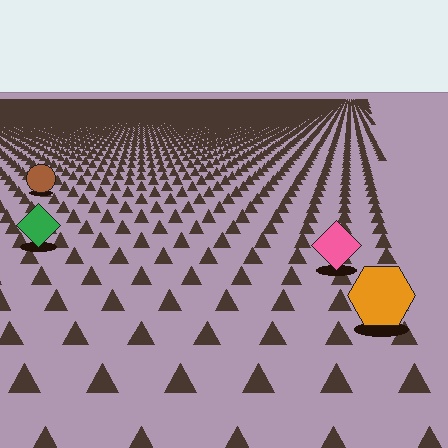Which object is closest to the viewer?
The orange hexagon is closest. The texture marks near it are larger and more spread out.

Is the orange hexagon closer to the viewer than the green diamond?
Yes. The orange hexagon is closer — you can tell from the texture gradient: the ground texture is coarser near it.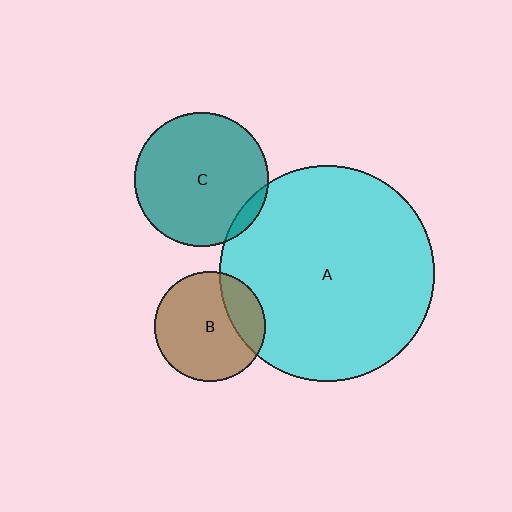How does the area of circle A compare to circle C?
Approximately 2.6 times.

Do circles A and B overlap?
Yes.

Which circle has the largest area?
Circle A (cyan).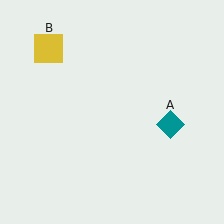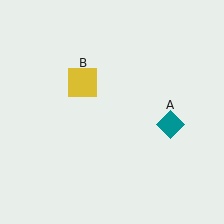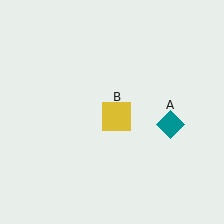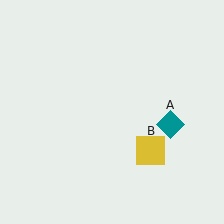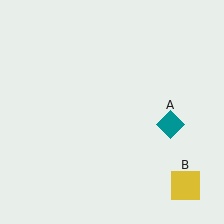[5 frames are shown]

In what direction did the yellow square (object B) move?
The yellow square (object B) moved down and to the right.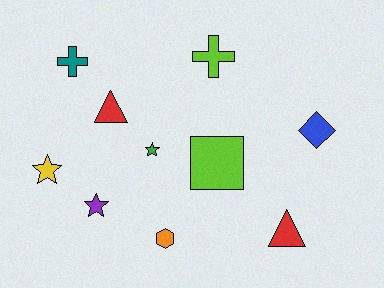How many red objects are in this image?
There are 2 red objects.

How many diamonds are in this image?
There is 1 diamond.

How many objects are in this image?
There are 10 objects.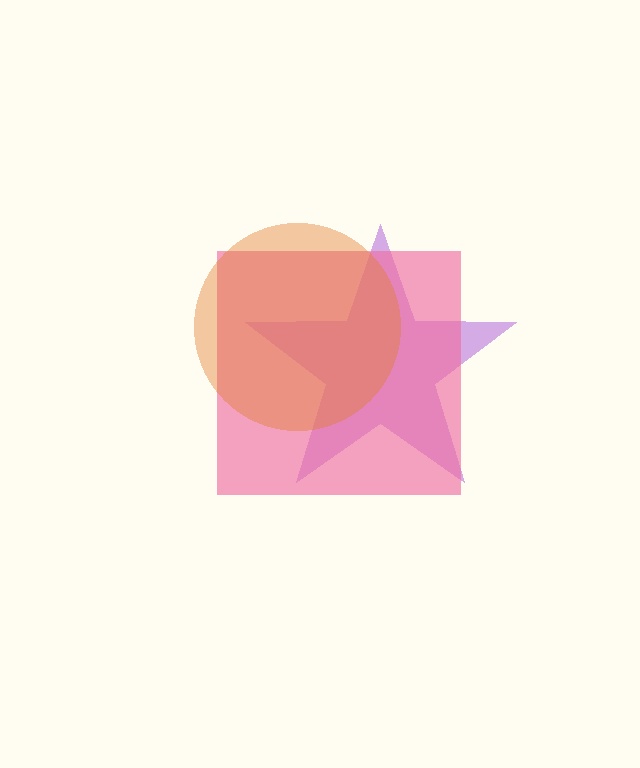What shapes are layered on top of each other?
The layered shapes are: a purple star, a pink square, an orange circle.